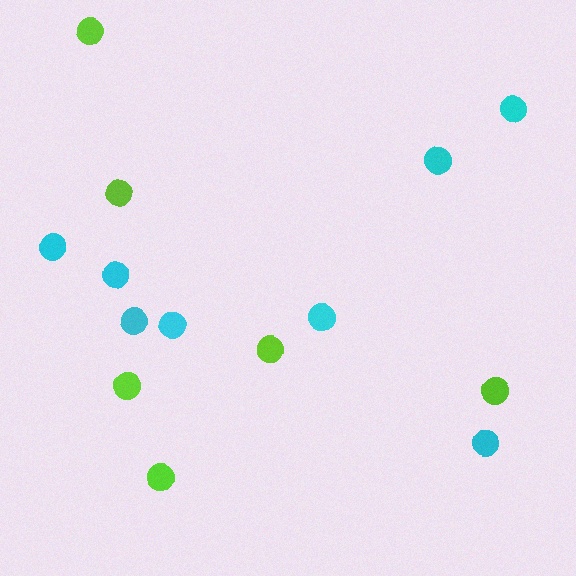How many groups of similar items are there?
There are 2 groups: one group of cyan circles (8) and one group of lime circles (6).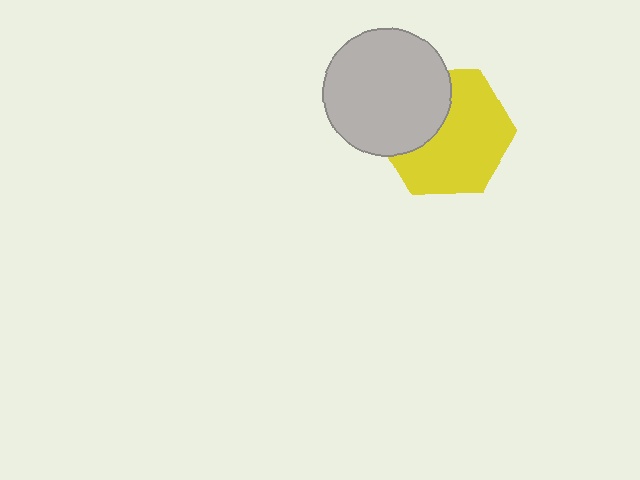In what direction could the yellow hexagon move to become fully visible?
The yellow hexagon could move toward the lower-right. That would shift it out from behind the light gray circle entirely.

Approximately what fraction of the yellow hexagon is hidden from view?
Roughly 34% of the yellow hexagon is hidden behind the light gray circle.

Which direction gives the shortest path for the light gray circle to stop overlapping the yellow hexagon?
Moving toward the upper-left gives the shortest separation.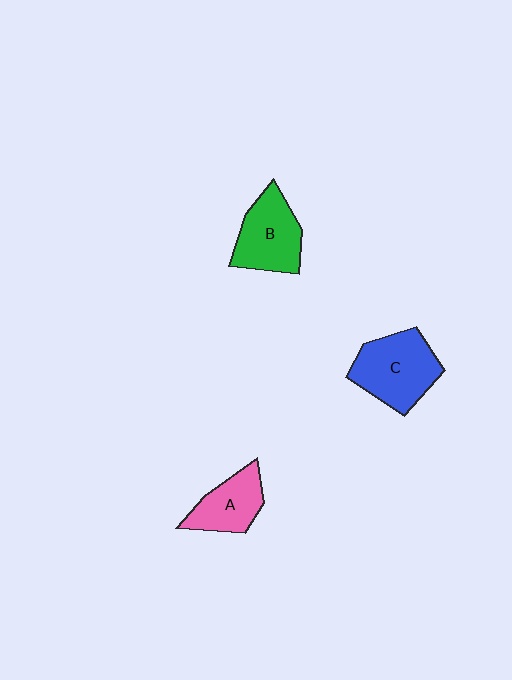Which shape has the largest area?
Shape C (blue).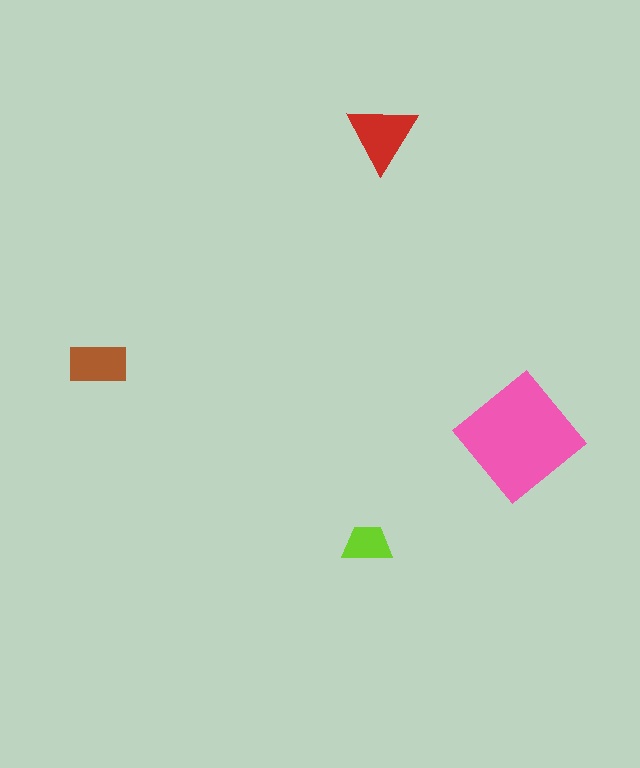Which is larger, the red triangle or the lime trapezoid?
The red triangle.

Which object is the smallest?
The lime trapezoid.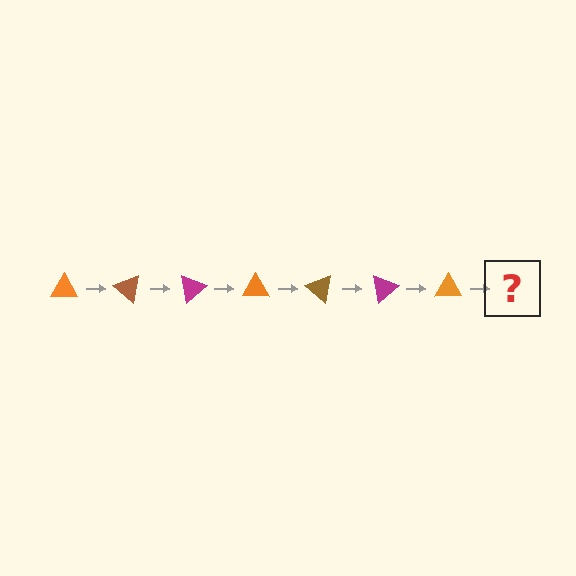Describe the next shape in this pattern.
It should be a brown triangle, rotated 280 degrees from the start.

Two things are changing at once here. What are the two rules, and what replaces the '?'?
The two rules are that it rotates 40 degrees each step and the color cycles through orange, brown, and magenta. The '?' should be a brown triangle, rotated 280 degrees from the start.